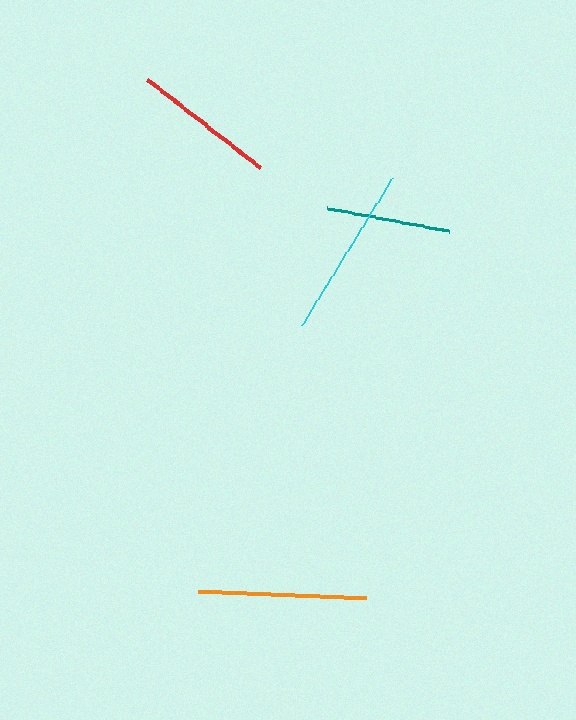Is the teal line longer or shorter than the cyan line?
The cyan line is longer than the teal line.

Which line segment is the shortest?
The teal line is the shortest at approximately 124 pixels.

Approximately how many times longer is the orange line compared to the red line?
The orange line is approximately 1.2 times the length of the red line.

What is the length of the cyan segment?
The cyan segment is approximately 172 pixels long.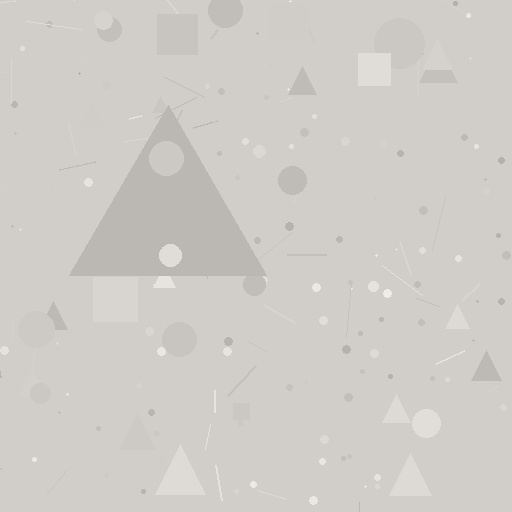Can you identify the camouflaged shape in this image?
The camouflaged shape is a triangle.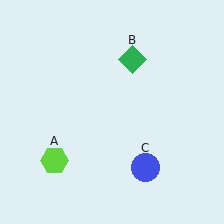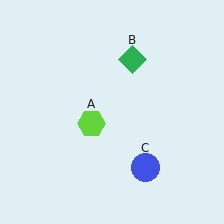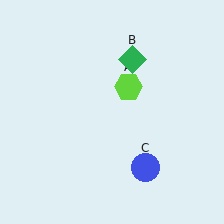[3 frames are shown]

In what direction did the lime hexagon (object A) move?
The lime hexagon (object A) moved up and to the right.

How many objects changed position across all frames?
1 object changed position: lime hexagon (object A).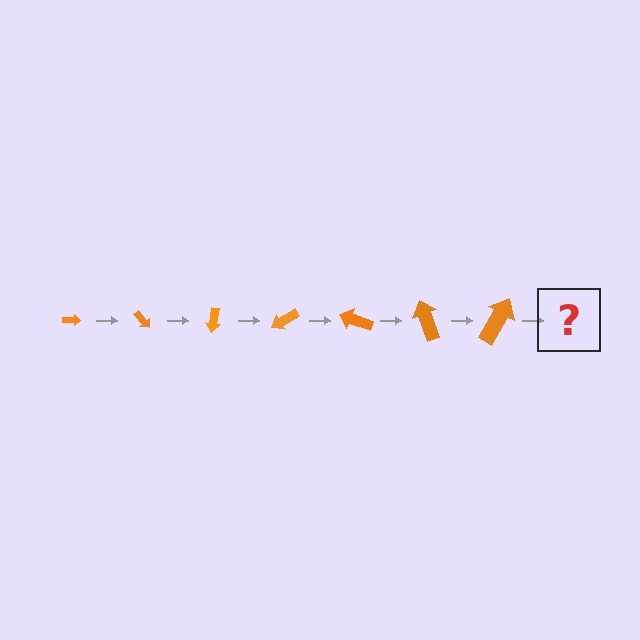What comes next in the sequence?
The next element should be an arrow, larger than the previous one and rotated 350 degrees from the start.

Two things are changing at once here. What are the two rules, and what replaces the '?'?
The two rules are that the arrow grows larger each step and it rotates 50 degrees each step. The '?' should be an arrow, larger than the previous one and rotated 350 degrees from the start.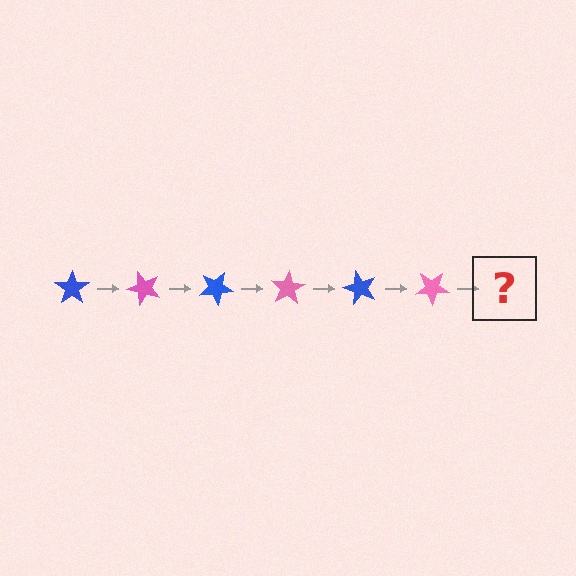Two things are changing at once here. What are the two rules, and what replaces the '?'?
The two rules are that it rotates 50 degrees each step and the color cycles through blue and pink. The '?' should be a blue star, rotated 300 degrees from the start.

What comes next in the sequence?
The next element should be a blue star, rotated 300 degrees from the start.